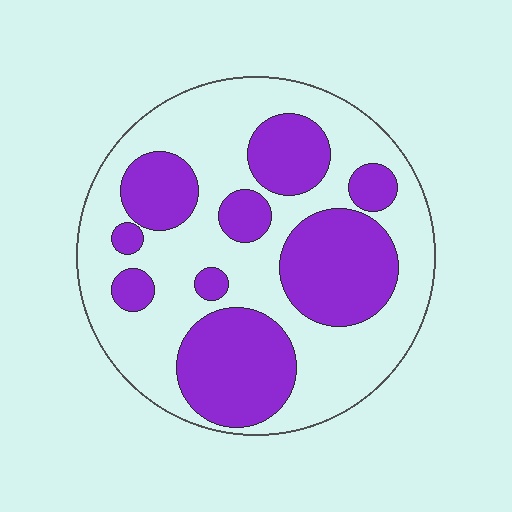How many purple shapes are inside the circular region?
9.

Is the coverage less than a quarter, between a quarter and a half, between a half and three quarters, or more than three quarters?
Between a quarter and a half.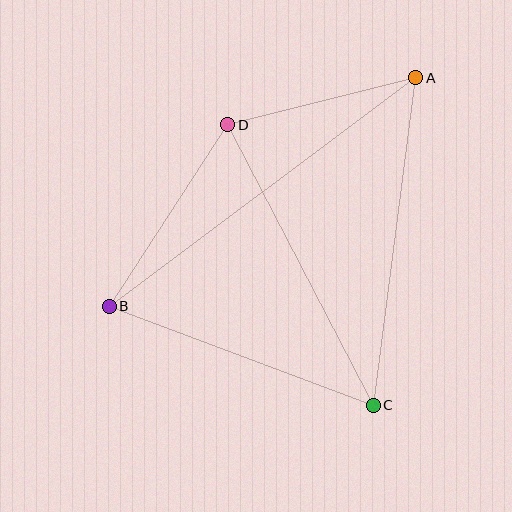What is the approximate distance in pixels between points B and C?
The distance between B and C is approximately 282 pixels.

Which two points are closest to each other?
Points A and D are closest to each other.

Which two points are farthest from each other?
Points A and B are farthest from each other.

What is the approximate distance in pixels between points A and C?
The distance between A and C is approximately 330 pixels.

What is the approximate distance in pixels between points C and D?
The distance between C and D is approximately 316 pixels.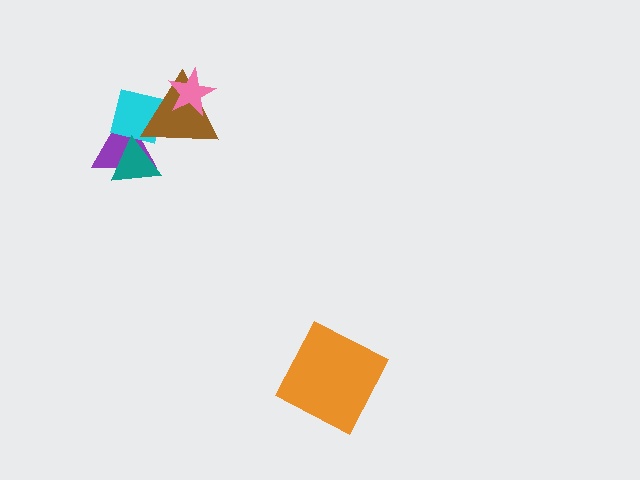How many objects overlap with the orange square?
0 objects overlap with the orange square.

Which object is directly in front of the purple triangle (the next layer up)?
The cyan square is directly in front of the purple triangle.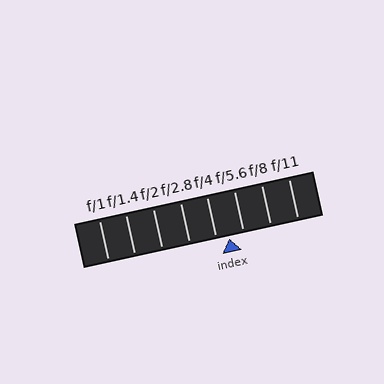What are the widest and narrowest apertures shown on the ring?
The widest aperture shown is f/1 and the narrowest is f/11.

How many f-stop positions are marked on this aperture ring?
There are 8 f-stop positions marked.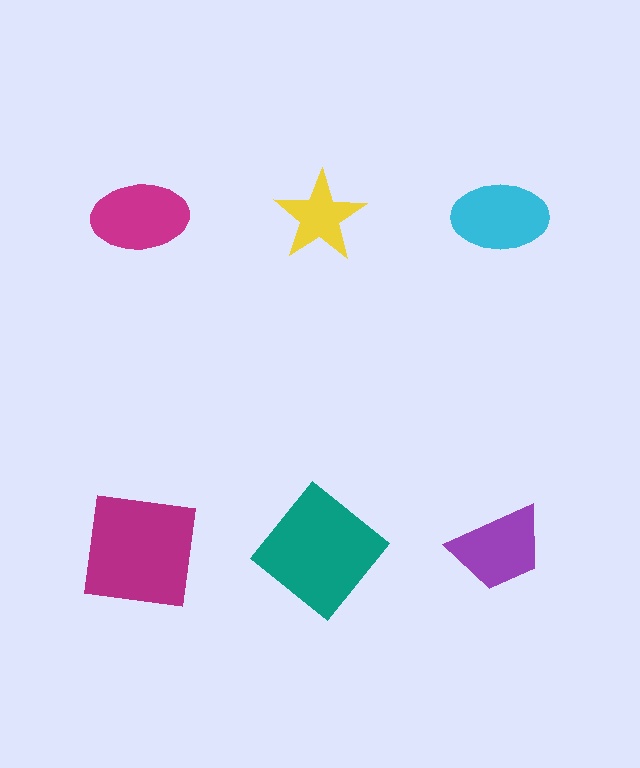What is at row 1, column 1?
A magenta ellipse.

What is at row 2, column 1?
A magenta square.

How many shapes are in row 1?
3 shapes.